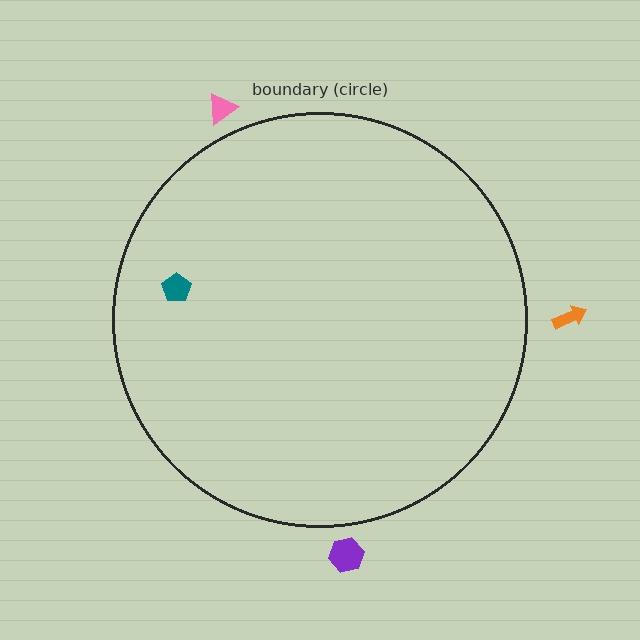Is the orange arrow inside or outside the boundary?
Outside.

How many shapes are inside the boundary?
1 inside, 3 outside.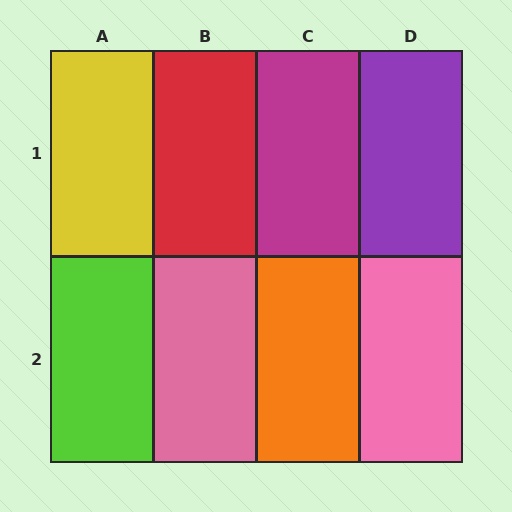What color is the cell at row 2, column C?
Orange.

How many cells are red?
1 cell is red.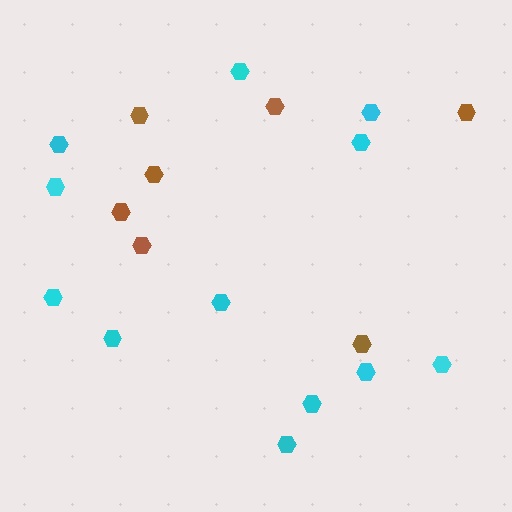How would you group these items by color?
There are 2 groups: one group of brown hexagons (7) and one group of cyan hexagons (12).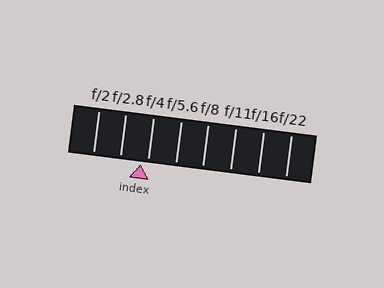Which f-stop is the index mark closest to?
The index mark is closest to f/4.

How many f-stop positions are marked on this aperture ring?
There are 8 f-stop positions marked.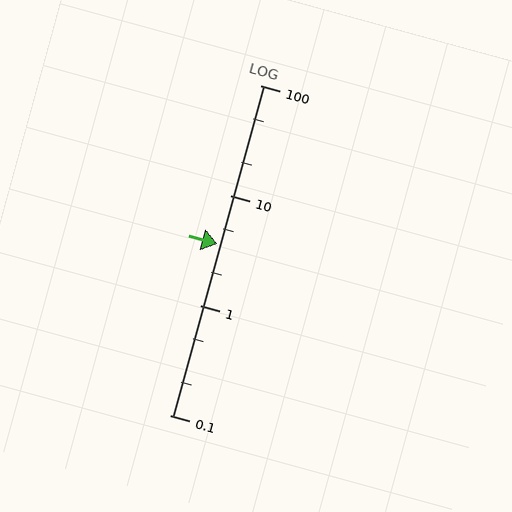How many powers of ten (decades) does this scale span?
The scale spans 3 decades, from 0.1 to 100.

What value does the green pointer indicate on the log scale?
The pointer indicates approximately 3.6.